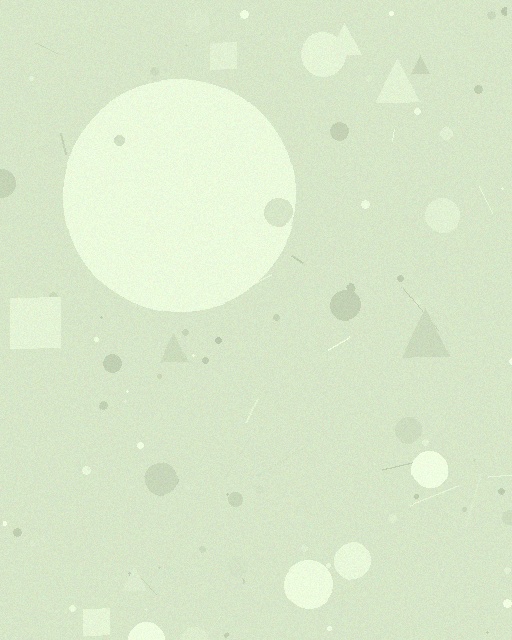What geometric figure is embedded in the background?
A circle is embedded in the background.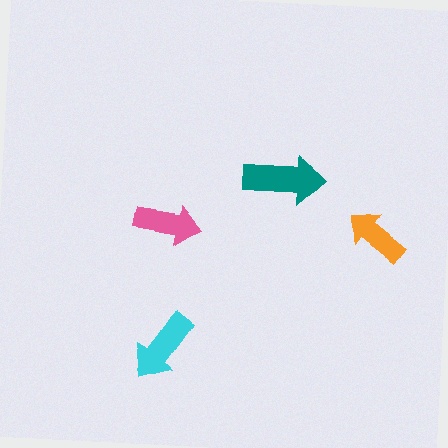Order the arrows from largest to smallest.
the teal one, the cyan one, the pink one, the orange one.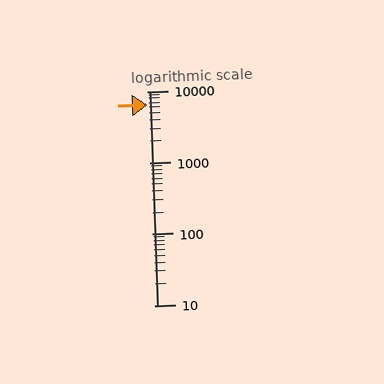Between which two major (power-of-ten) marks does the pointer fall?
The pointer is between 1000 and 10000.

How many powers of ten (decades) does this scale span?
The scale spans 3 decades, from 10 to 10000.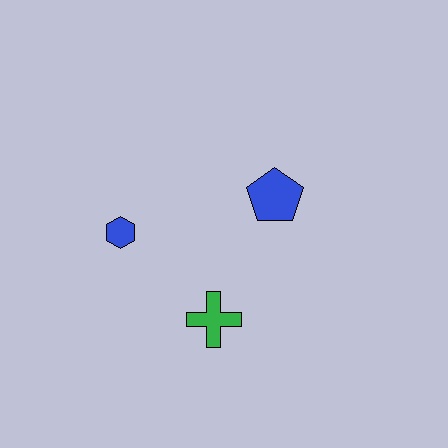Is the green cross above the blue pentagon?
No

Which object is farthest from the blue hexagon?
The blue pentagon is farthest from the blue hexagon.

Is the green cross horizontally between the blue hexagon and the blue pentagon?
Yes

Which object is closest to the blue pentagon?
The green cross is closest to the blue pentagon.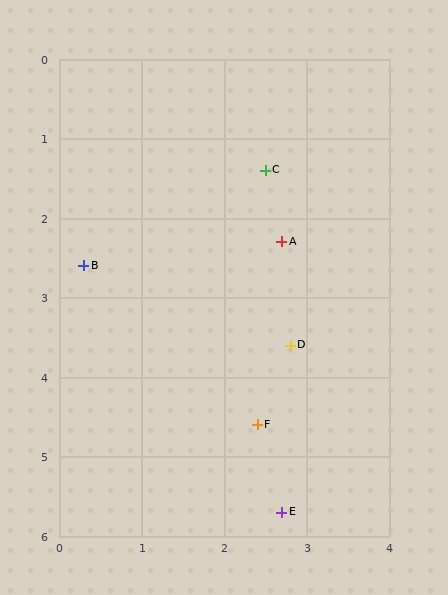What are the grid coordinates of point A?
Point A is at approximately (2.7, 2.3).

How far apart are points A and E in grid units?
Points A and E are about 3.4 grid units apart.